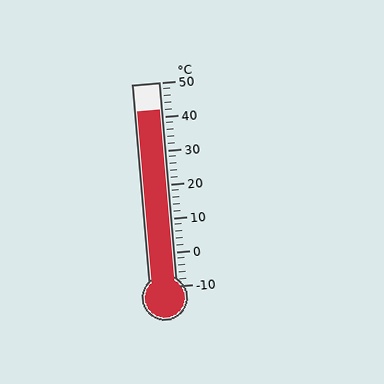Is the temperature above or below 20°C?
The temperature is above 20°C.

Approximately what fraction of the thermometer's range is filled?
The thermometer is filled to approximately 85% of its range.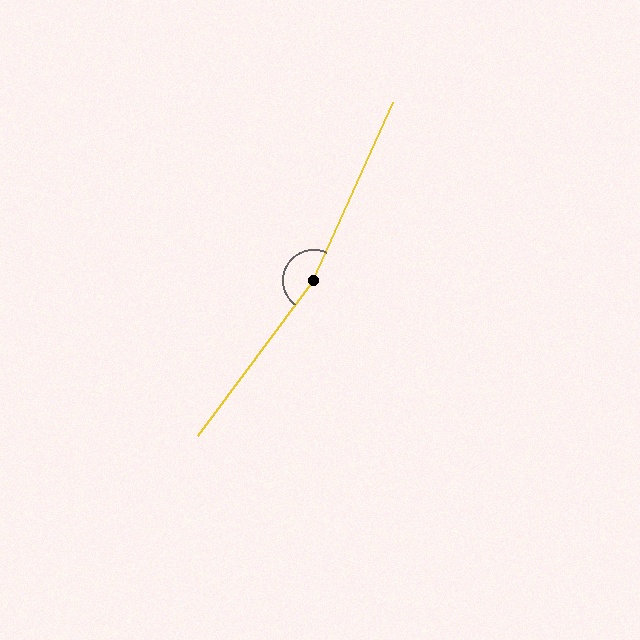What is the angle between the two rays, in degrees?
Approximately 167 degrees.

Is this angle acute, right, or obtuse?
It is obtuse.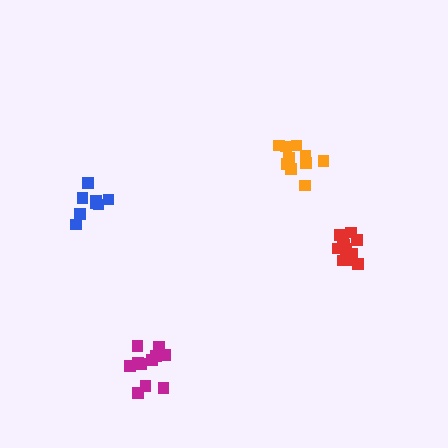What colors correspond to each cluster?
The clusters are colored: red, orange, blue, magenta.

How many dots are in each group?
Group 1: 13 dots, Group 2: 10 dots, Group 3: 8 dots, Group 4: 11 dots (42 total).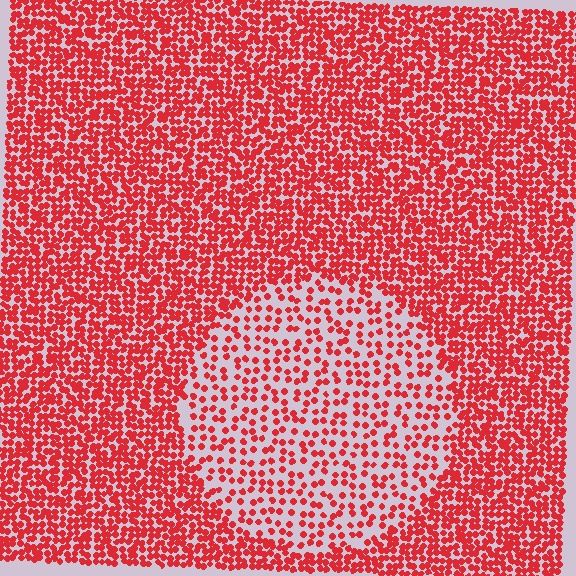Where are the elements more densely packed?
The elements are more densely packed outside the circle boundary.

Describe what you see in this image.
The image contains small red elements arranged at two different densities. A circle-shaped region is visible where the elements are less densely packed than the surrounding area.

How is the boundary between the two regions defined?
The boundary is defined by a change in element density (approximately 2.2x ratio). All elements are the same color, size, and shape.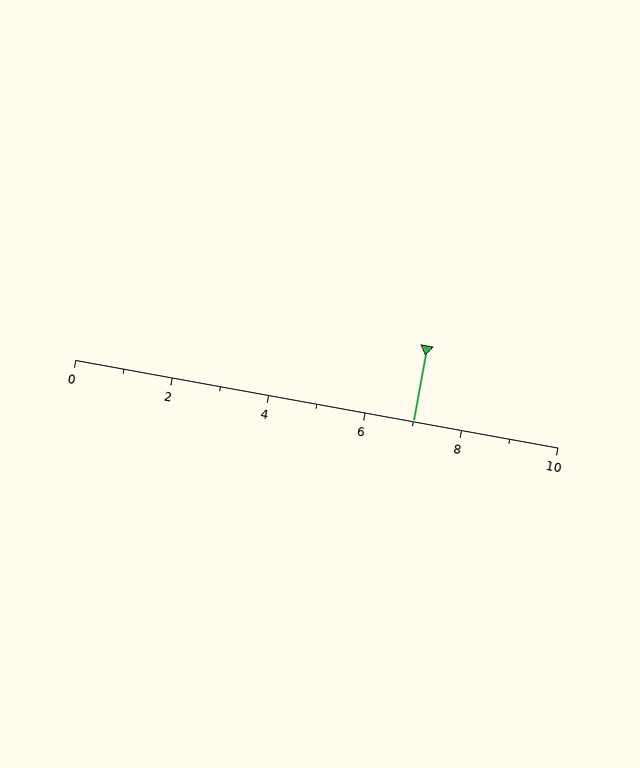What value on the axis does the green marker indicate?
The marker indicates approximately 7.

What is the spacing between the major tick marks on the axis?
The major ticks are spaced 2 apart.